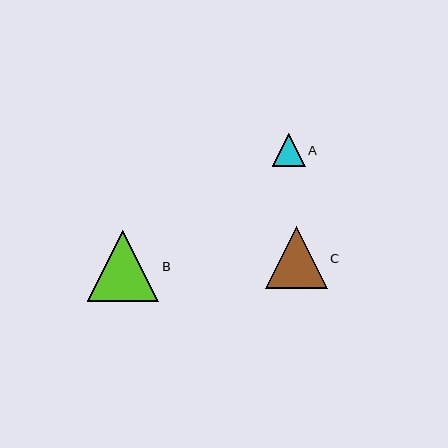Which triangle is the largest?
Triangle B is the largest with a size of approximately 72 pixels.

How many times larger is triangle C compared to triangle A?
Triangle C is approximately 1.9 times the size of triangle A.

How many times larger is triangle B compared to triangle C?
Triangle B is approximately 1.2 times the size of triangle C.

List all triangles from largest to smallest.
From largest to smallest: B, C, A.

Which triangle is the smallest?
Triangle A is the smallest with a size of approximately 33 pixels.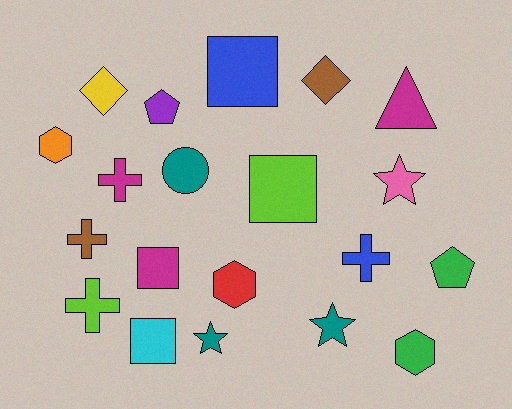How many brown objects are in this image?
There are 2 brown objects.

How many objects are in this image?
There are 20 objects.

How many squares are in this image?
There are 4 squares.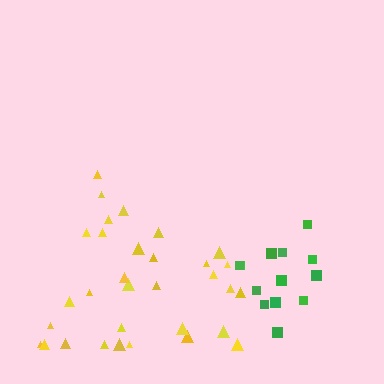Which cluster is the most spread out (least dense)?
Yellow.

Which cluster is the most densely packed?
Green.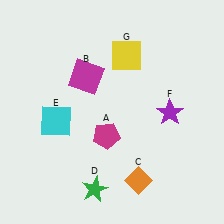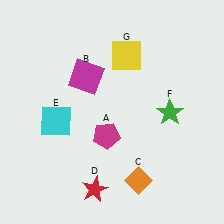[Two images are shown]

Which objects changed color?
D changed from green to red. F changed from purple to green.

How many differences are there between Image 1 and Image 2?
There are 2 differences between the two images.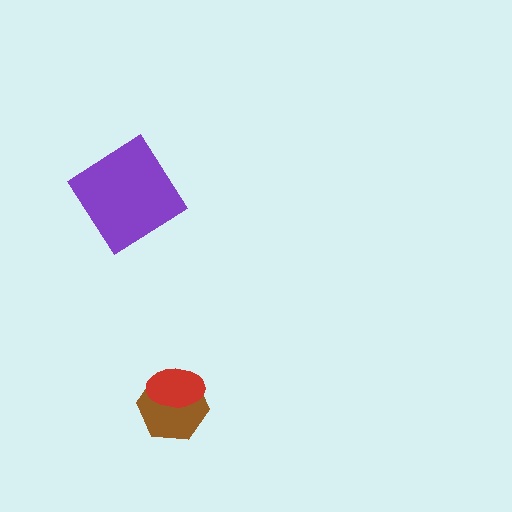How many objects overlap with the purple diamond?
0 objects overlap with the purple diamond.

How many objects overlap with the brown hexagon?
1 object overlaps with the brown hexagon.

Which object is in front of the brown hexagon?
The red ellipse is in front of the brown hexagon.